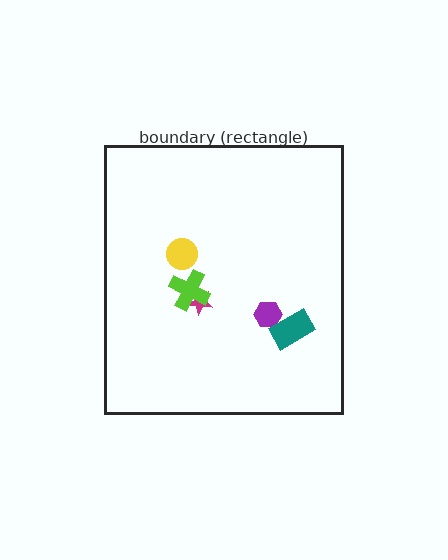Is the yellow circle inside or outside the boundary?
Inside.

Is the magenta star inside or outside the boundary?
Inside.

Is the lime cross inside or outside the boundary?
Inside.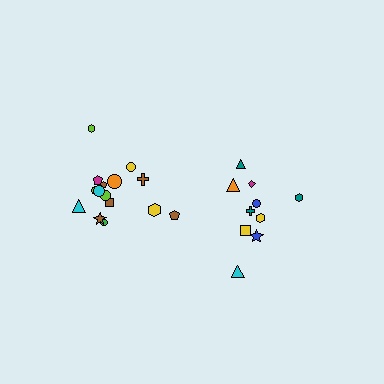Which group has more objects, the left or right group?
The left group.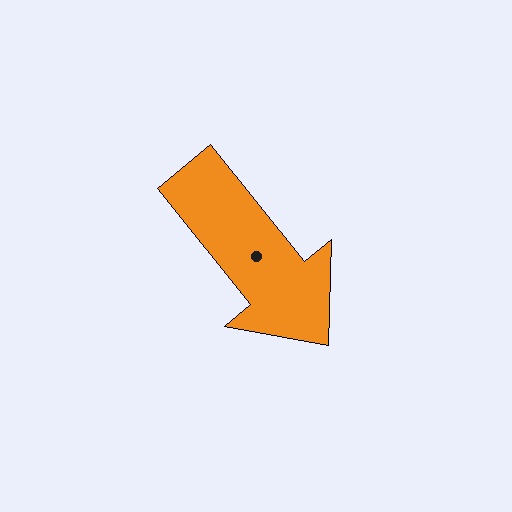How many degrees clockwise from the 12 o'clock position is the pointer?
Approximately 141 degrees.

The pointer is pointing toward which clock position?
Roughly 5 o'clock.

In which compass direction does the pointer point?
Southeast.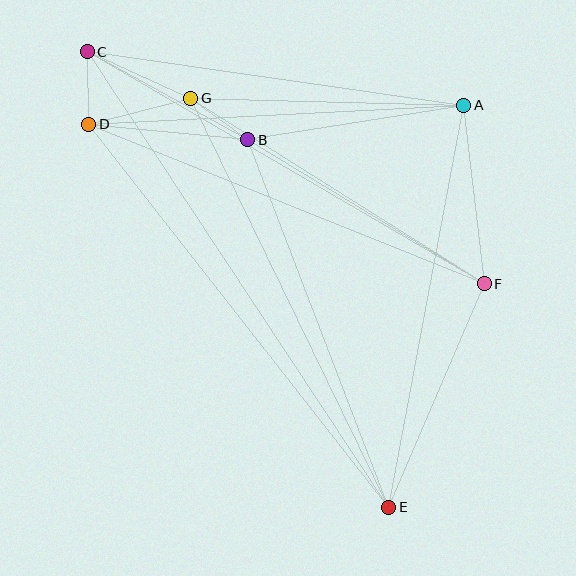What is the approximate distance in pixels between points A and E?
The distance between A and E is approximately 409 pixels.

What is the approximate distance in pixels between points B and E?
The distance between B and E is approximately 393 pixels.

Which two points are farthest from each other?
Points C and E are farthest from each other.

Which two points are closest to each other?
Points B and G are closest to each other.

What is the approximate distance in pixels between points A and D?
The distance between A and D is approximately 375 pixels.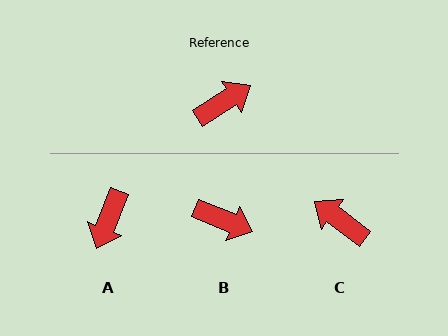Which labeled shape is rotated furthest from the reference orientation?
A, about 144 degrees away.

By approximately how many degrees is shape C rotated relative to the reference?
Approximately 111 degrees counter-clockwise.